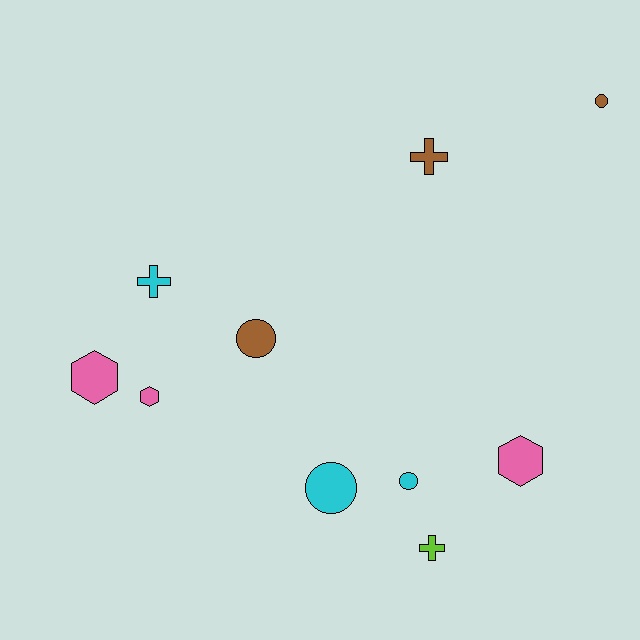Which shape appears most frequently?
Circle, with 4 objects.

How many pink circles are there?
There are no pink circles.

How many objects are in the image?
There are 10 objects.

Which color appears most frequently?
Pink, with 3 objects.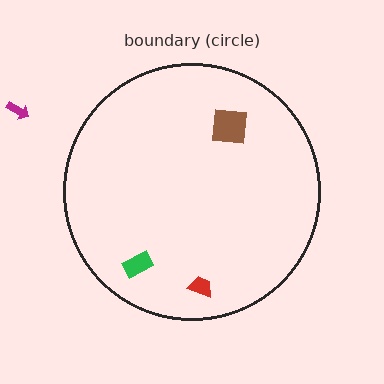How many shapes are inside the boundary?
3 inside, 1 outside.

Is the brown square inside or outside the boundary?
Inside.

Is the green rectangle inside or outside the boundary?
Inside.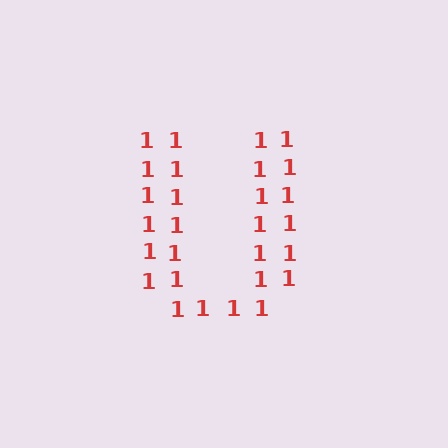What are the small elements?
The small elements are digit 1's.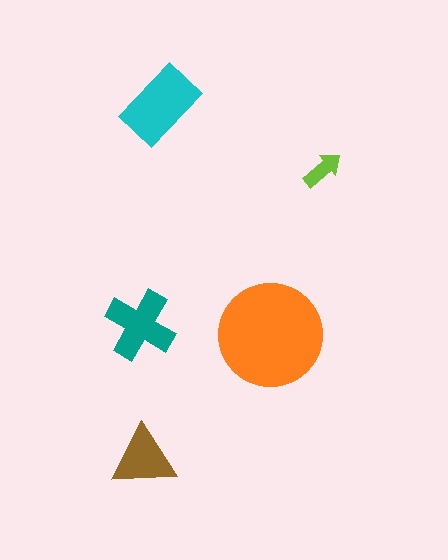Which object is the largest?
The orange circle.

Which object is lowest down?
The brown triangle is bottommost.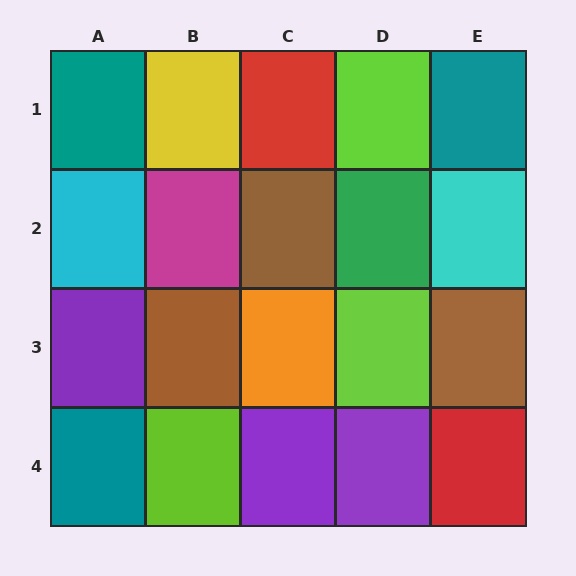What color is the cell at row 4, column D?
Purple.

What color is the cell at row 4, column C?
Purple.